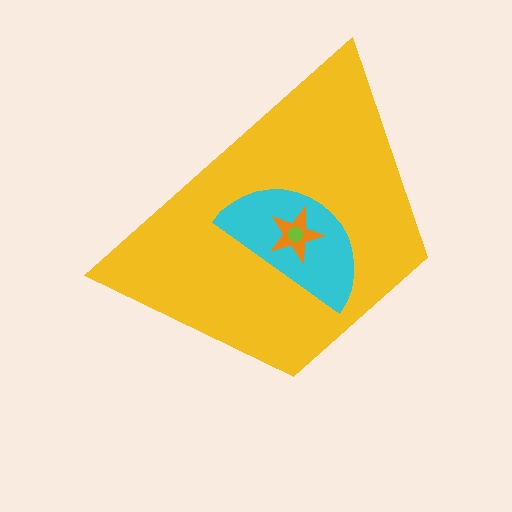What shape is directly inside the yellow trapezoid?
The cyan semicircle.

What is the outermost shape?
The yellow trapezoid.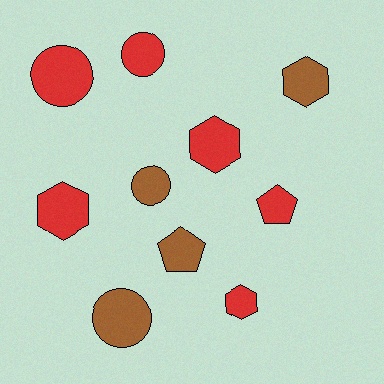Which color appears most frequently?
Red, with 6 objects.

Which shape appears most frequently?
Circle, with 4 objects.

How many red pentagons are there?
There is 1 red pentagon.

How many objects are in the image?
There are 10 objects.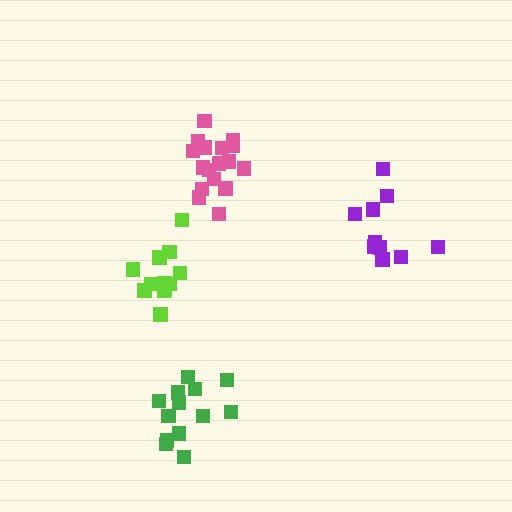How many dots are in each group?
Group 1: 11 dots, Group 2: 13 dots, Group 3: 12 dots, Group 4: 17 dots (53 total).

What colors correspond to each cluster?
The clusters are colored: purple, green, lime, pink.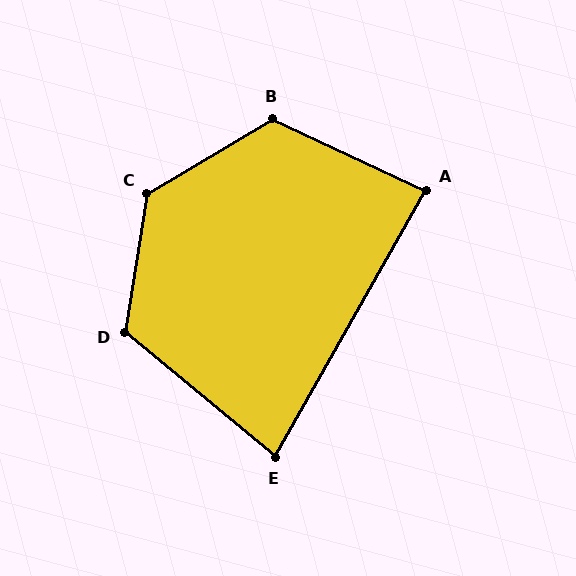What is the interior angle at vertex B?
Approximately 124 degrees (obtuse).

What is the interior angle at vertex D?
Approximately 120 degrees (obtuse).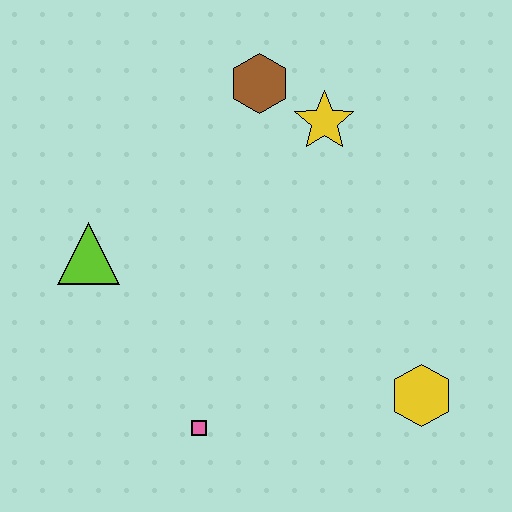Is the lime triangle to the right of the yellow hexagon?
No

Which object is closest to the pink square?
The lime triangle is closest to the pink square.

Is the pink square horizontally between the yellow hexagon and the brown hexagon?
No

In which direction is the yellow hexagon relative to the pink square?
The yellow hexagon is to the right of the pink square.